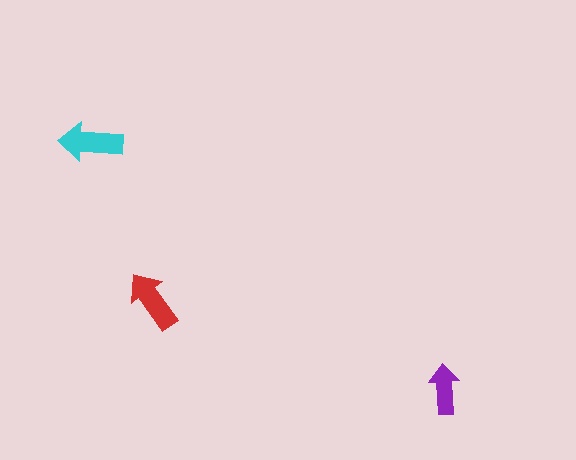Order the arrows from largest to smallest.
the cyan one, the red one, the purple one.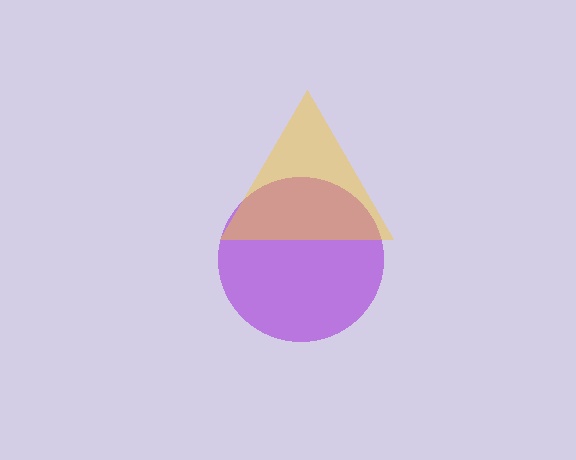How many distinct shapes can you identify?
There are 2 distinct shapes: a purple circle, a yellow triangle.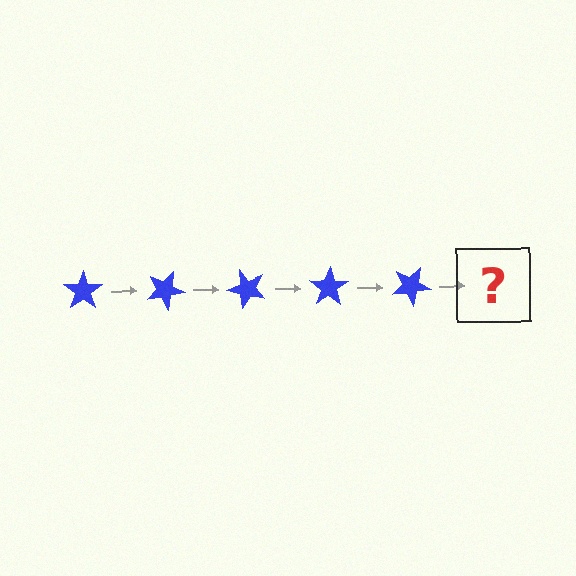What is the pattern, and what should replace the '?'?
The pattern is that the star rotates 25 degrees each step. The '?' should be a blue star rotated 125 degrees.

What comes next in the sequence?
The next element should be a blue star rotated 125 degrees.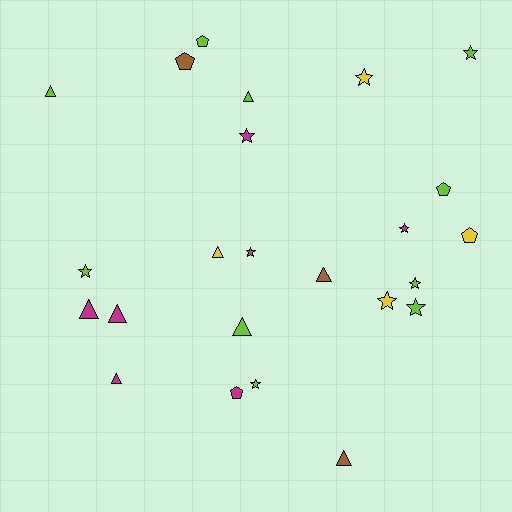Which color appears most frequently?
Lime, with 10 objects.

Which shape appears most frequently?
Star, with 10 objects.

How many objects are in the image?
There are 24 objects.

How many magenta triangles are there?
There are 3 magenta triangles.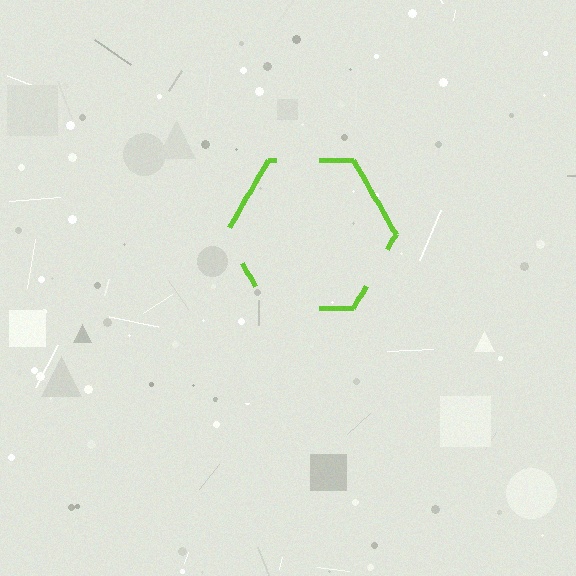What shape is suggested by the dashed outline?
The dashed outline suggests a hexagon.